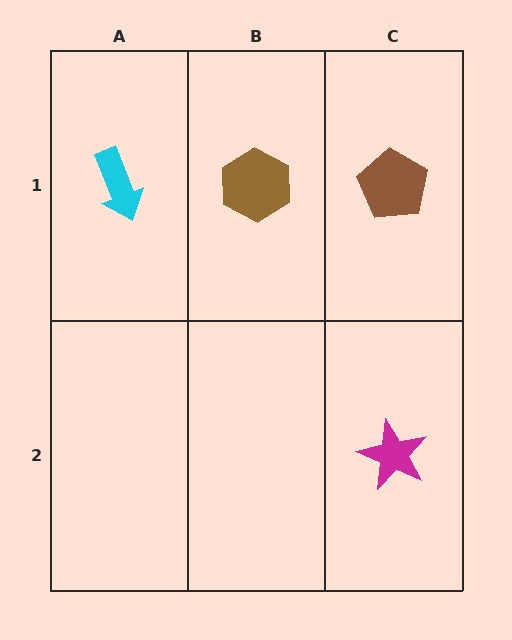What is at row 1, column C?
A brown pentagon.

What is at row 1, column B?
A brown hexagon.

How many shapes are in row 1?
3 shapes.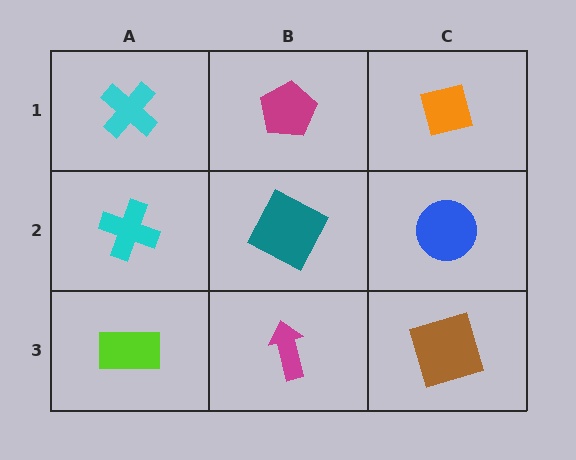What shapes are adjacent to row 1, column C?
A blue circle (row 2, column C), a magenta pentagon (row 1, column B).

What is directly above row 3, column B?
A teal square.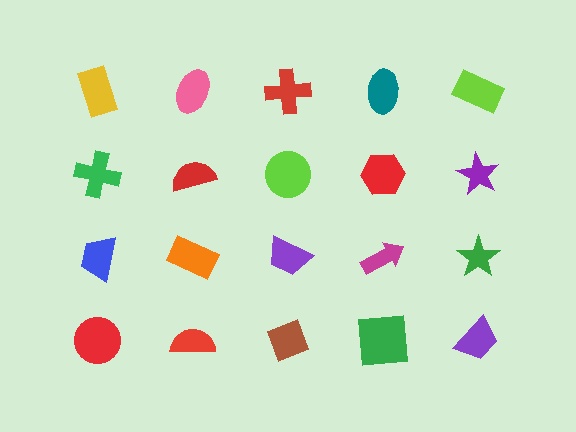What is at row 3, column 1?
A blue trapezoid.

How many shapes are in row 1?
5 shapes.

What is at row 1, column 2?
A pink ellipse.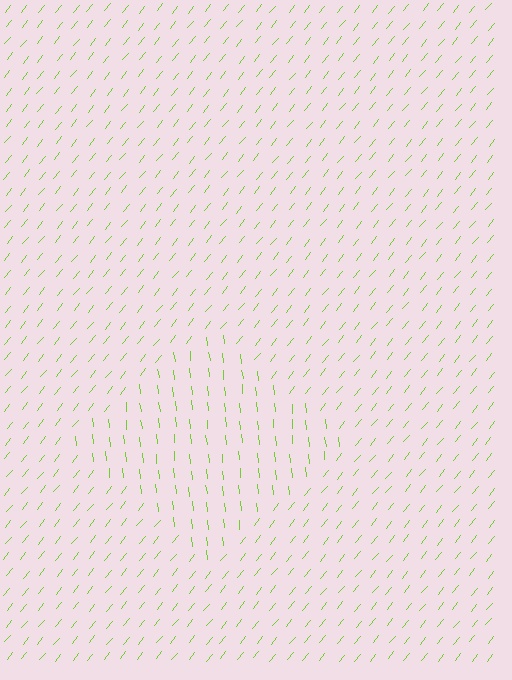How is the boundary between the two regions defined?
The boundary is defined purely by a change in line orientation (approximately 45 degrees difference). All lines are the same color and thickness.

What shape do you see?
I see a diamond.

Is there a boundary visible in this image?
Yes, there is a texture boundary formed by a change in line orientation.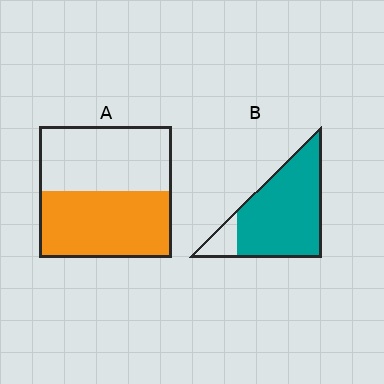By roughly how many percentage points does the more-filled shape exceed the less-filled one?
By roughly 35 percentage points (B over A).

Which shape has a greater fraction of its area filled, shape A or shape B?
Shape B.